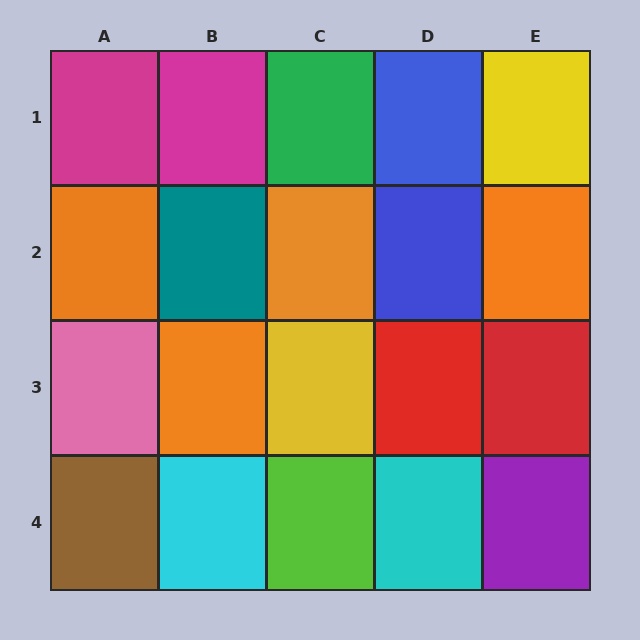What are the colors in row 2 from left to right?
Orange, teal, orange, blue, orange.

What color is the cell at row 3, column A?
Pink.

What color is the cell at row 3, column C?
Yellow.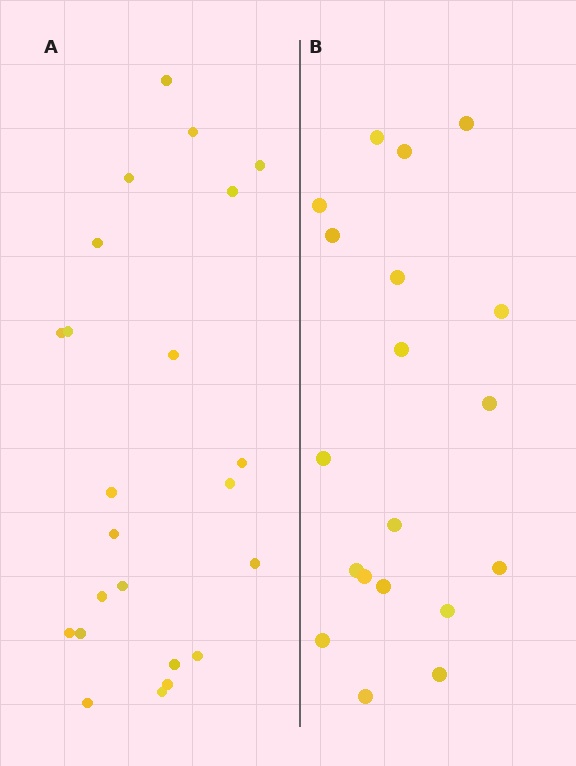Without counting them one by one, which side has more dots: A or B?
Region A (the left region) has more dots.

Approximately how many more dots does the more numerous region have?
Region A has about 4 more dots than region B.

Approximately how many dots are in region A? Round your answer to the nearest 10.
About 20 dots. (The exact count is 23, which rounds to 20.)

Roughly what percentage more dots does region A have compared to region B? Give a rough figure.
About 20% more.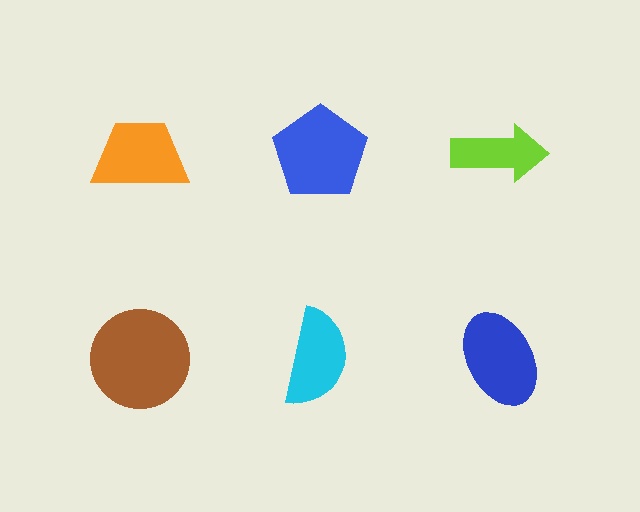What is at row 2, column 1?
A brown circle.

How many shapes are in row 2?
3 shapes.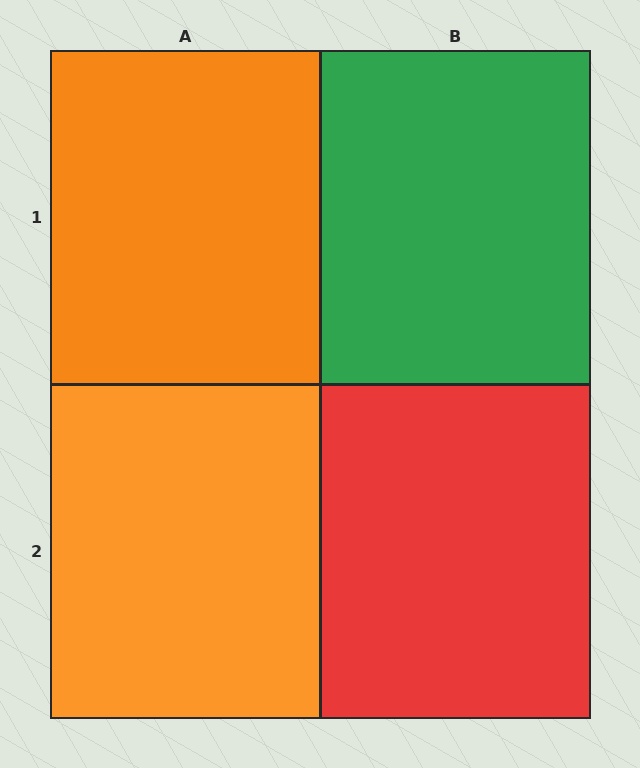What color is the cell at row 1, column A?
Orange.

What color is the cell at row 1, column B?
Green.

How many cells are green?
1 cell is green.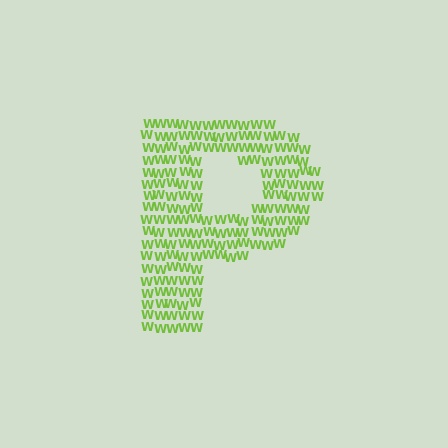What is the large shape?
The large shape is the letter P.